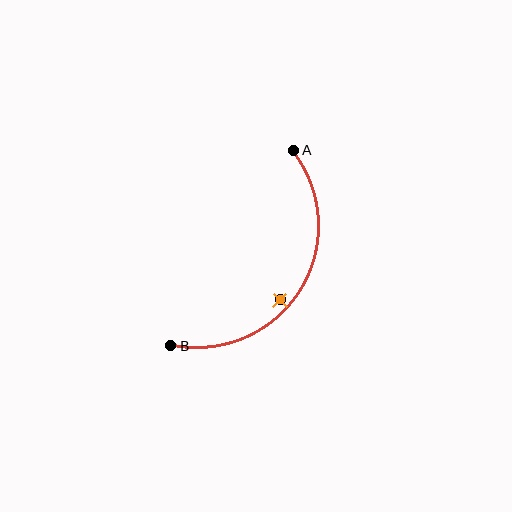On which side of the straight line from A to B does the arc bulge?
The arc bulges to the right of the straight line connecting A and B.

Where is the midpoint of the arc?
The arc midpoint is the point on the curve farthest from the straight line joining A and B. It sits to the right of that line.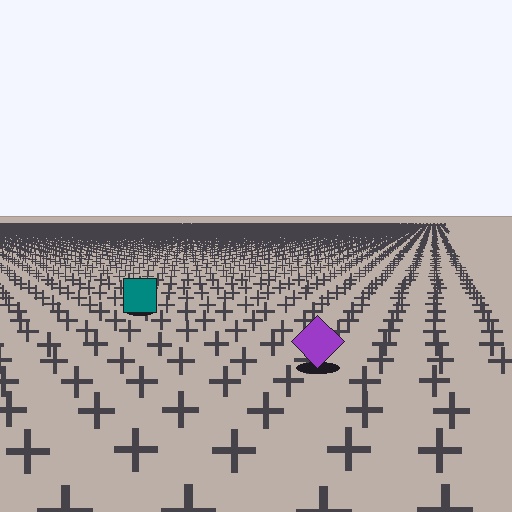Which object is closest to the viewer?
The purple diamond is closest. The texture marks near it are larger and more spread out.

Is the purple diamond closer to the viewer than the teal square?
Yes. The purple diamond is closer — you can tell from the texture gradient: the ground texture is coarser near it.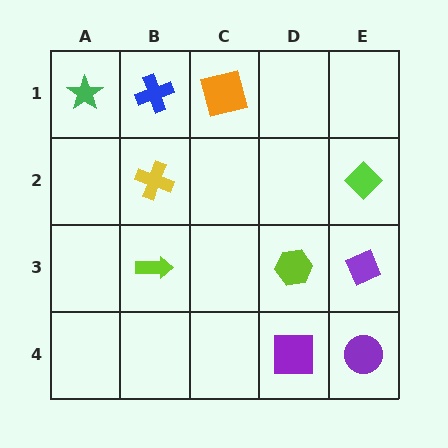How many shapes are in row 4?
2 shapes.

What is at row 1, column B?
A blue cross.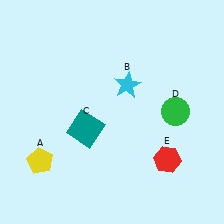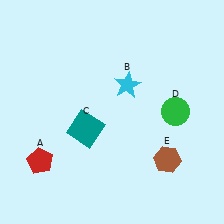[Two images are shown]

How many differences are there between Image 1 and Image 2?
There are 2 differences between the two images.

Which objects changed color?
A changed from yellow to red. E changed from red to brown.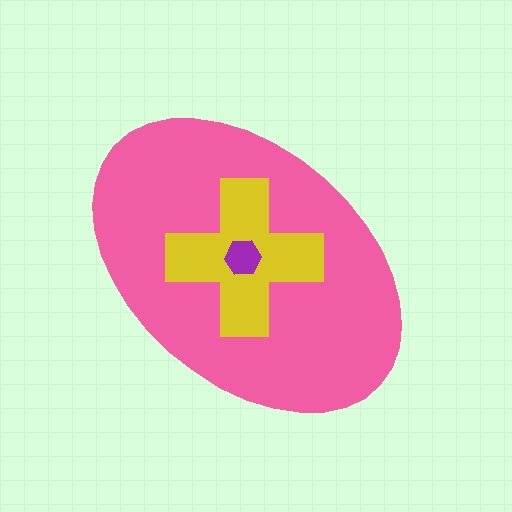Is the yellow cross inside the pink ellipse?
Yes.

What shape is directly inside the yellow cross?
The purple hexagon.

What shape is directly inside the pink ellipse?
The yellow cross.